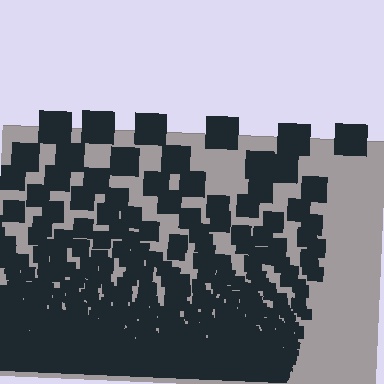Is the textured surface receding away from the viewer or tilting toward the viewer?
The surface appears to tilt toward the viewer. Texture elements get larger and sparser toward the top.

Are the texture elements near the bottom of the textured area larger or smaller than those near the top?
Smaller. The gradient is inverted — elements near the bottom are smaller and denser.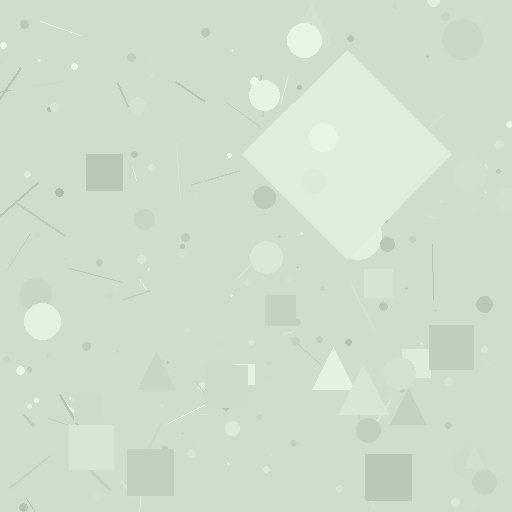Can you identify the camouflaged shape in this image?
The camouflaged shape is a diamond.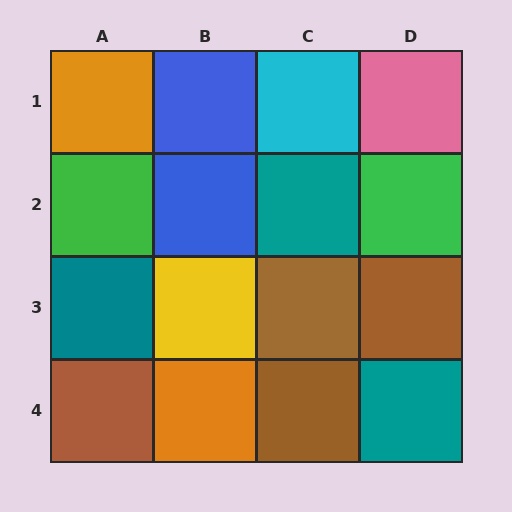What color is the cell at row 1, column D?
Pink.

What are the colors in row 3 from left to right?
Teal, yellow, brown, brown.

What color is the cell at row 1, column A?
Orange.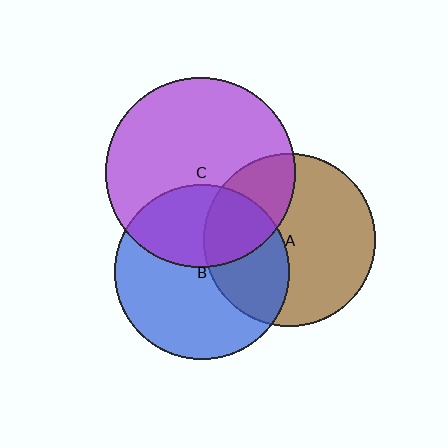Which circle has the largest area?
Circle C (purple).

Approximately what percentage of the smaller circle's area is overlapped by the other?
Approximately 30%.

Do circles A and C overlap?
Yes.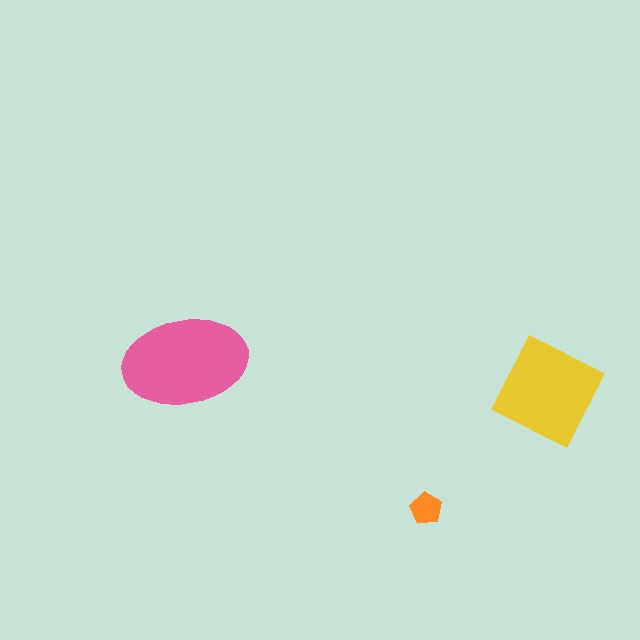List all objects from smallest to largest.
The orange pentagon, the yellow diamond, the pink ellipse.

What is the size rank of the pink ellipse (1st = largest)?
1st.